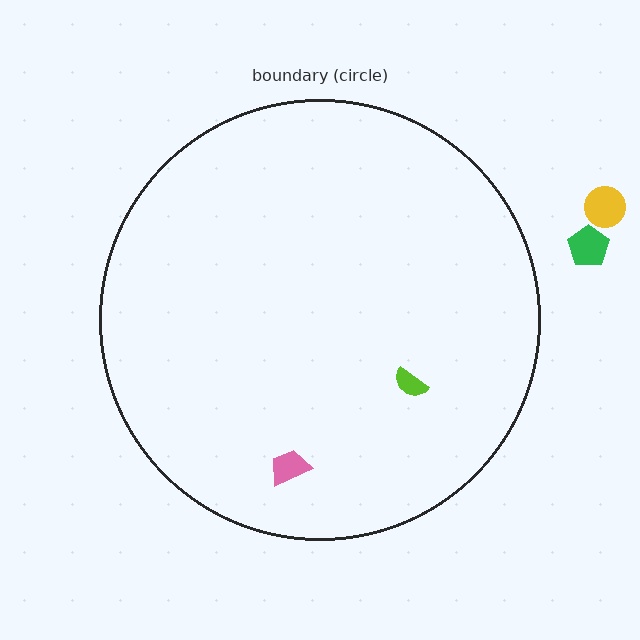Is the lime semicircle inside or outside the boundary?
Inside.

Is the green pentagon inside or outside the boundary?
Outside.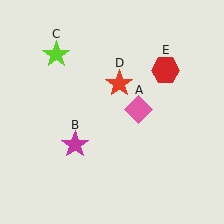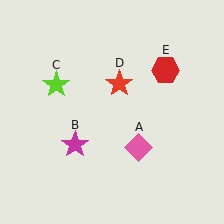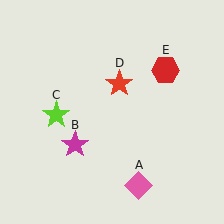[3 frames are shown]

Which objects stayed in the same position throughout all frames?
Magenta star (object B) and red star (object D) and red hexagon (object E) remained stationary.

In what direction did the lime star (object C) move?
The lime star (object C) moved down.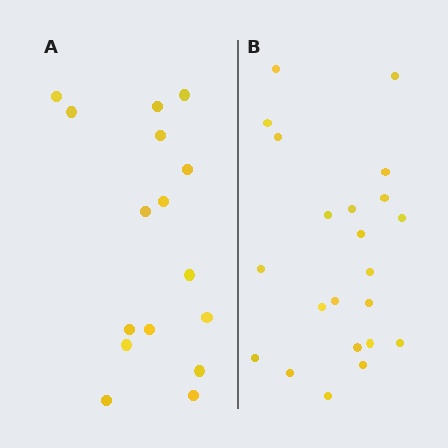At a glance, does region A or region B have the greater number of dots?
Region B (the right region) has more dots.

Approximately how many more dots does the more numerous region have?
Region B has about 6 more dots than region A.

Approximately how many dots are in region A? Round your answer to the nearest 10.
About 20 dots. (The exact count is 16, which rounds to 20.)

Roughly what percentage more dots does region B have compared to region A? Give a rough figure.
About 40% more.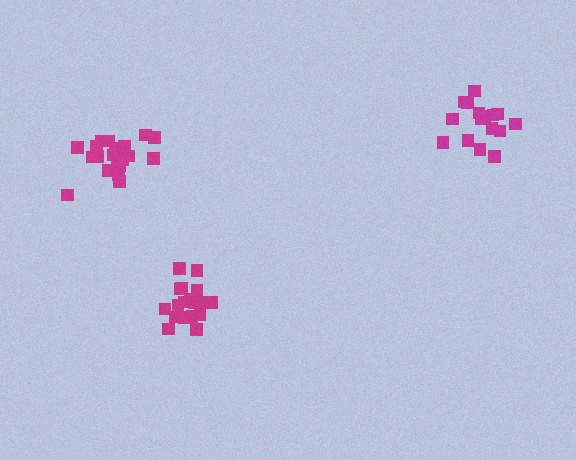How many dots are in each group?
Group 1: 16 dots, Group 2: 19 dots, Group 3: 20 dots (55 total).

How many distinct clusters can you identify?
There are 3 distinct clusters.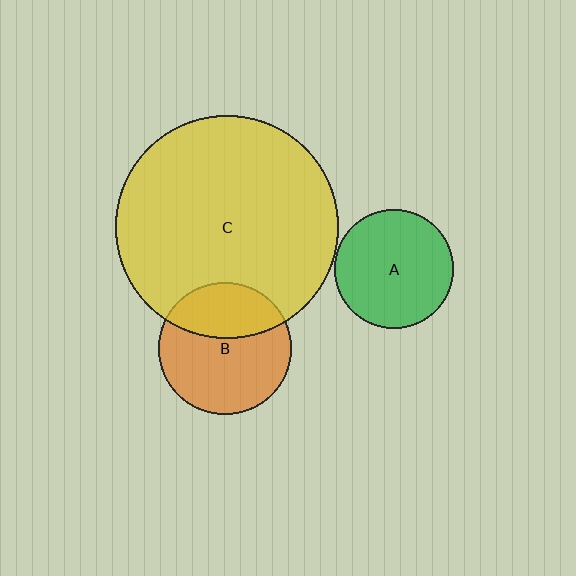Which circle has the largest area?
Circle C (yellow).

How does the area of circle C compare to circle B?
Approximately 2.8 times.